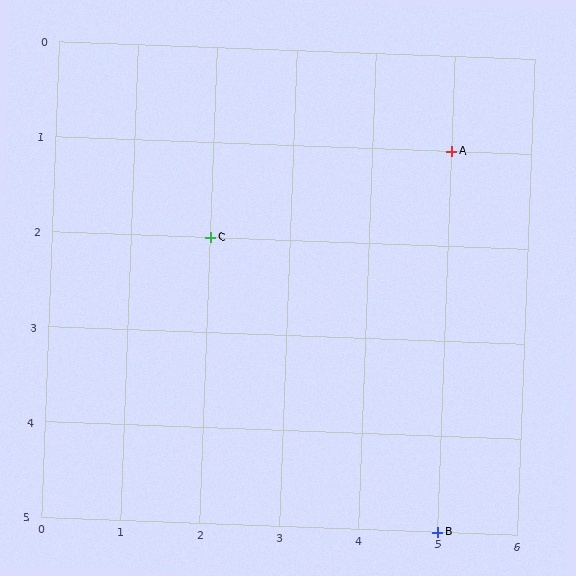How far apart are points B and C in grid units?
Points B and C are 3 columns and 3 rows apart (about 4.2 grid units diagonally).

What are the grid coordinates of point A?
Point A is at grid coordinates (5, 1).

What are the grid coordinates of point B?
Point B is at grid coordinates (5, 5).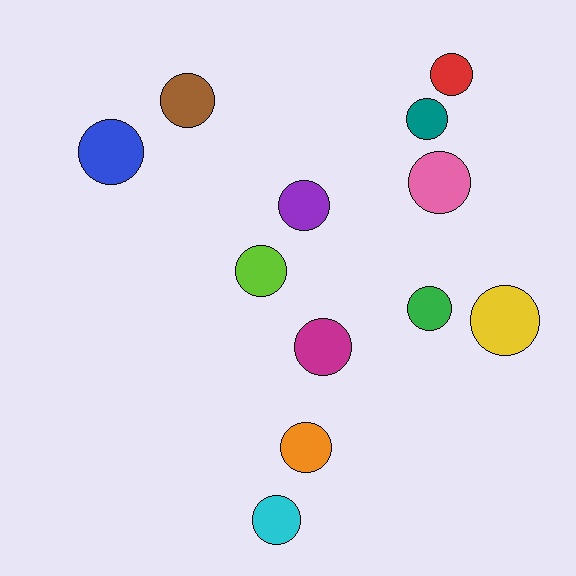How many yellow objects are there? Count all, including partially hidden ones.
There is 1 yellow object.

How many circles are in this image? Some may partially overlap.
There are 12 circles.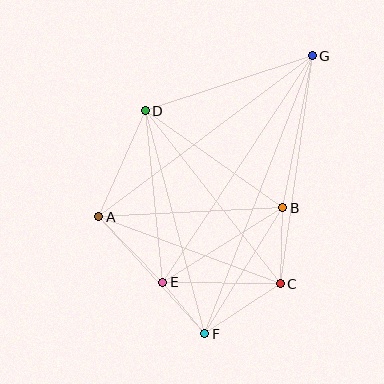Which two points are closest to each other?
Points E and F are closest to each other.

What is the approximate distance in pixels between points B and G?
The distance between B and G is approximately 155 pixels.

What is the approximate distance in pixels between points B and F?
The distance between B and F is approximately 148 pixels.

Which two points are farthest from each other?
Points F and G are farthest from each other.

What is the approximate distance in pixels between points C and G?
The distance between C and G is approximately 230 pixels.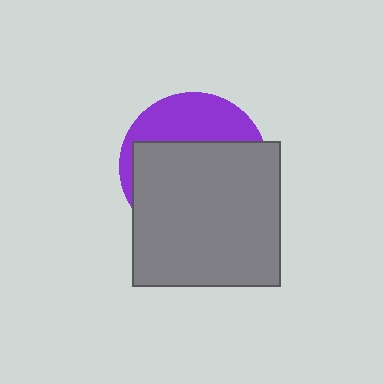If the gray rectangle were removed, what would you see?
You would see the complete purple circle.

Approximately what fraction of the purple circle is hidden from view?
Roughly 67% of the purple circle is hidden behind the gray rectangle.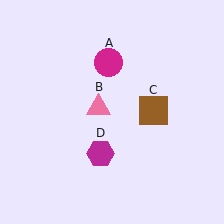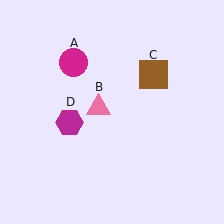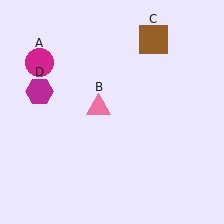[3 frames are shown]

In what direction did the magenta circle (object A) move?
The magenta circle (object A) moved left.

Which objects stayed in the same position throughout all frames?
Pink triangle (object B) remained stationary.